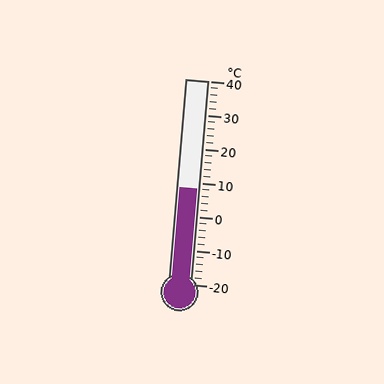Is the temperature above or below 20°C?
The temperature is below 20°C.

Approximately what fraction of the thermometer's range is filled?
The thermometer is filled to approximately 45% of its range.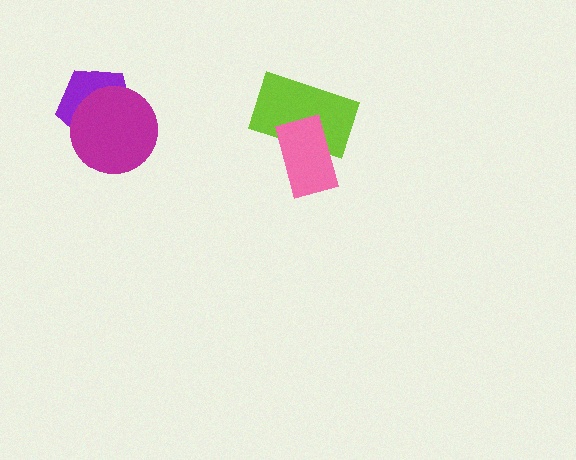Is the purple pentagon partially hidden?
Yes, it is partially covered by another shape.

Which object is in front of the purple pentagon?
The magenta circle is in front of the purple pentagon.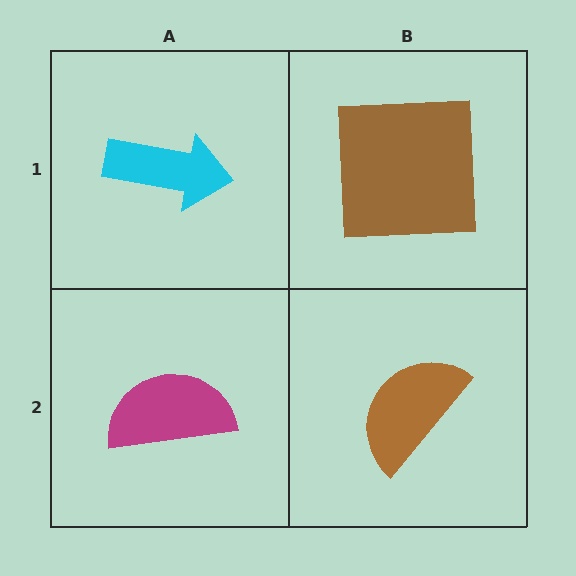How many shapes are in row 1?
2 shapes.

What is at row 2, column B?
A brown semicircle.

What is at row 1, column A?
A cyan arrow.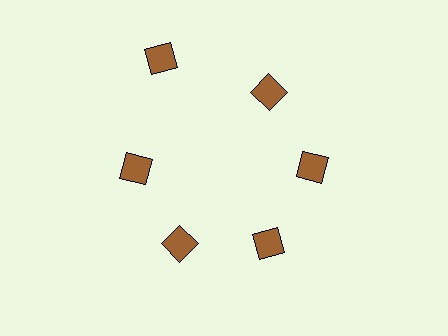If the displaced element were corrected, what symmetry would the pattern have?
It would have 6-fold rotational symmetry — the pattern would map onto itself every 60 degrees.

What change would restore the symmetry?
The symmetry would be restored by moving it inward, back onto the ring so that all 6 diamonds sit at equal angles and equal distance from the center.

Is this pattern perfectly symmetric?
No. The 6 brown diamonds are arranged in a ring, but one element near the 11 o'clock position is pushed outward from the center, breaking the 6-fold rotational symmetry.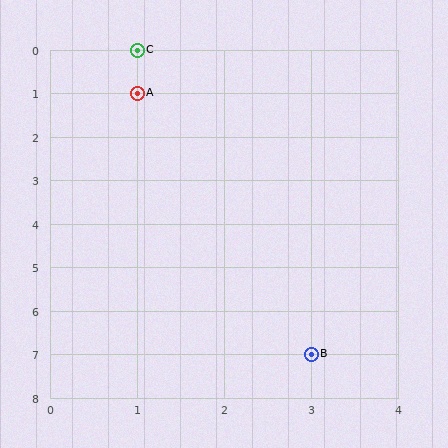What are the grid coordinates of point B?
Point B is at grid coordinates (3, 7).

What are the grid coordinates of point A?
Point A is at grid coordinates (1, 1).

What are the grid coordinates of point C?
Point C is at grid coordinates (1, 0).